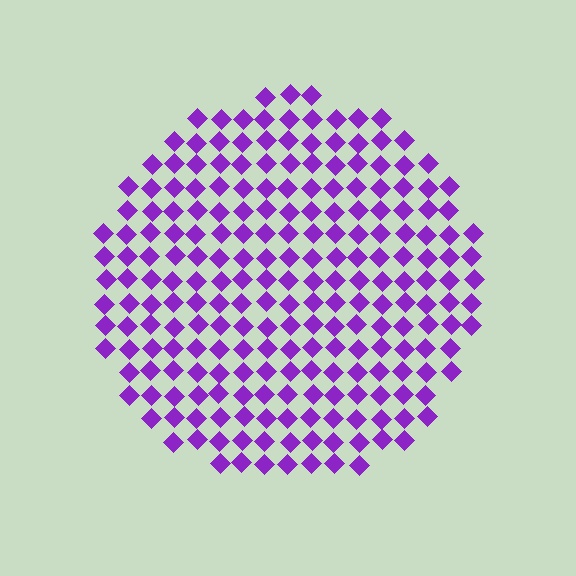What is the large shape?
The large shape is a circle.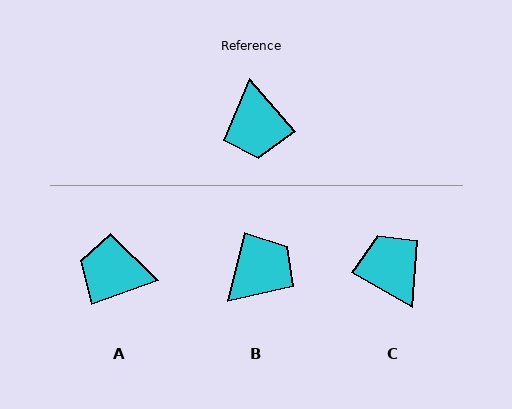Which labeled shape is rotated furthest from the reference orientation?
C, about 161 degrees away.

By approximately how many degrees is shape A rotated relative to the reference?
Approximately 111 degrees clockwise.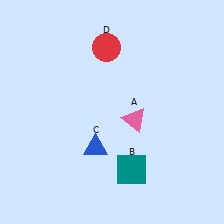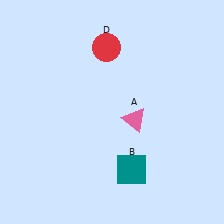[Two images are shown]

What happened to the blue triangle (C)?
The blue triangle (C) was removed in Image 2. It was in the bottom-left area of Image 1.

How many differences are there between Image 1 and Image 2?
There is 1 difference between the two images.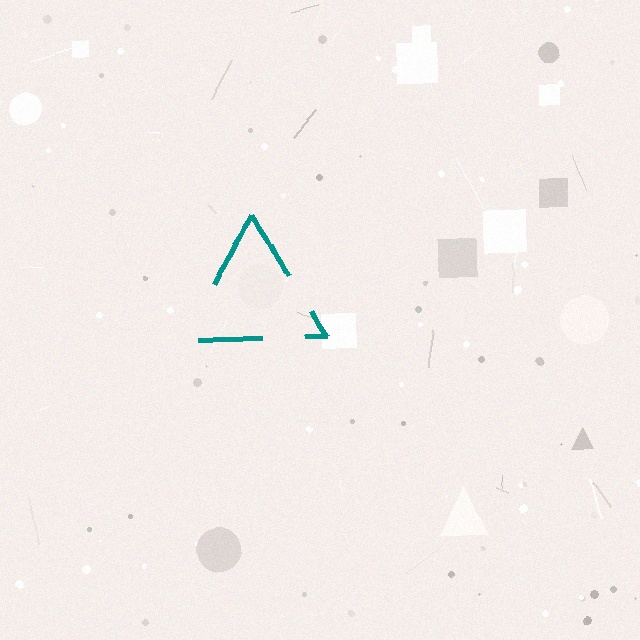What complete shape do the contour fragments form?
The contour fragments form a triangle.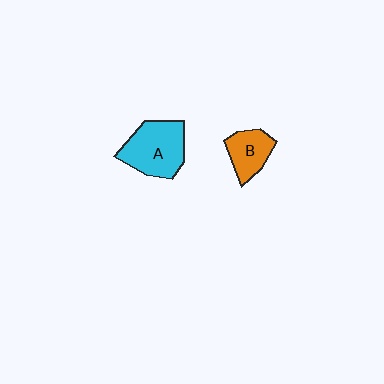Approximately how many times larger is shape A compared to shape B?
Approximately 1.7 times.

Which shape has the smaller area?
Shape B (orange).